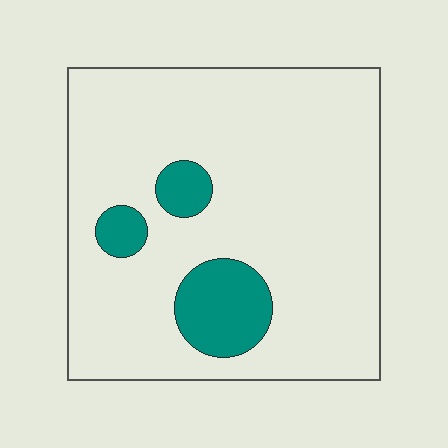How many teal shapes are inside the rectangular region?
3.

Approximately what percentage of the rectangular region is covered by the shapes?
Approximately 15%.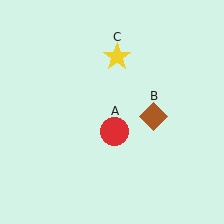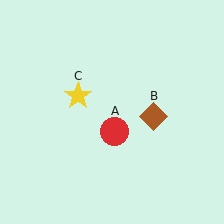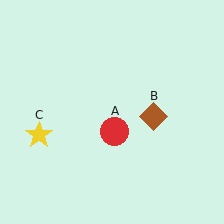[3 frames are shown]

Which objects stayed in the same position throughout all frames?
Red circle (object A) and brown diamond (object B) remained stationary.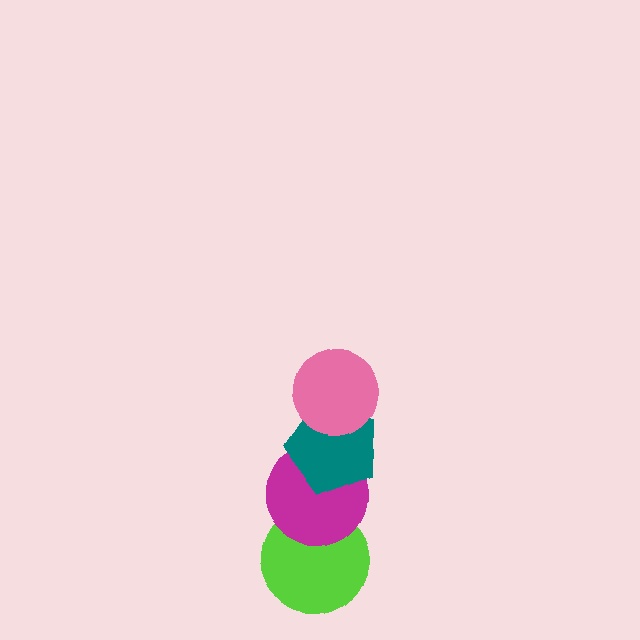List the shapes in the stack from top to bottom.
From top to bottom: the pink circle, the teal pentagon, the magenta circle, the lime circle.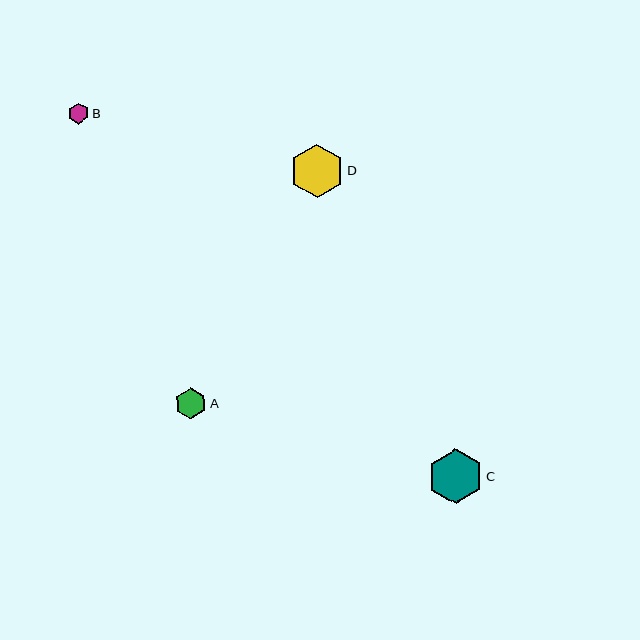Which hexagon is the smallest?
Hexagon B is the smallest with a size of approximately 21 pixels.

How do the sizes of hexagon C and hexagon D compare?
Hexagon C and hexagon D are approximately the same size.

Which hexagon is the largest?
Hexagon C is the largest with a size of approximately 55 pixels.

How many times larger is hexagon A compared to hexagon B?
Hexagon A is approximately 1.5 times the size of hexagon B.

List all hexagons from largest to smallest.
From largest to smallest: C, D, A, B.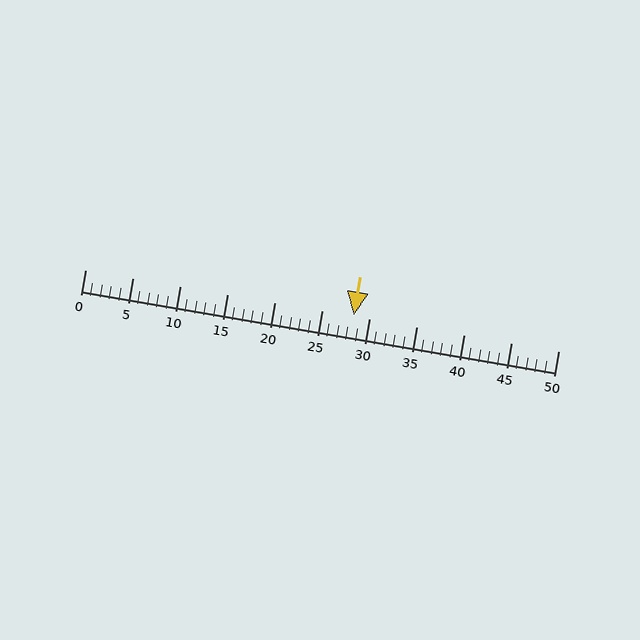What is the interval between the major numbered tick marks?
The major tick marks are spaced 5 units apart.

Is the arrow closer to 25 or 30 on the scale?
The arrow is closer to 30.